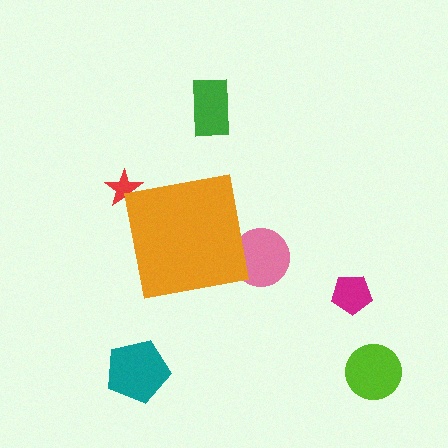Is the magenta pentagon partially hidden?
No, the magenta pentagon is fully visible.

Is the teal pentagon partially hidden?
No, the teal pentagon is fully visible.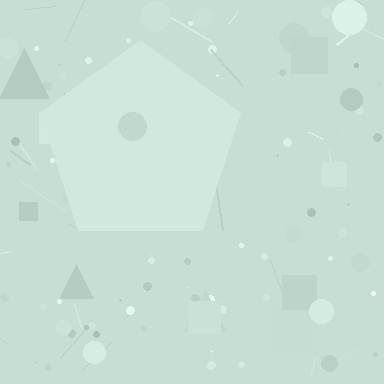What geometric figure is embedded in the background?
A pentagon is embedded in the background.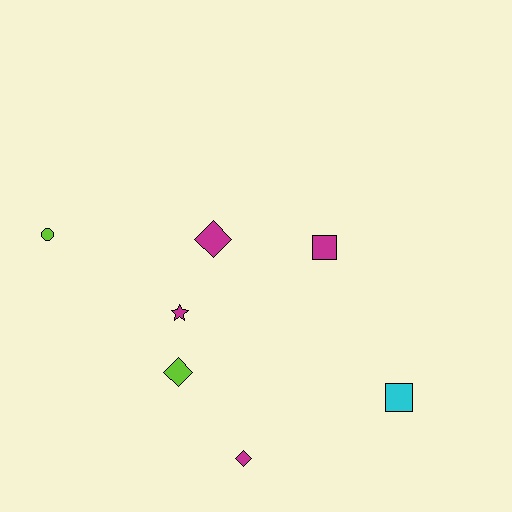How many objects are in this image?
There are 7 objects.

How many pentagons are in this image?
There are no pentagons.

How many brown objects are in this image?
There are no brown objects.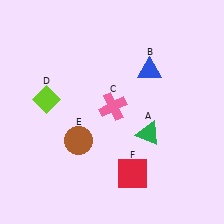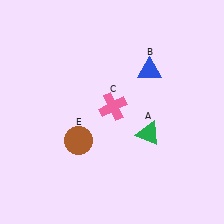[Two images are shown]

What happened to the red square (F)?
The red square (F) was removed in Image 2. It was in the bottom-right area of Image 1.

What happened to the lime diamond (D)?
The lime diamond (D) was removed in Image 2. It was in the top-left area of Image 1.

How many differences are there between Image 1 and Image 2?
There are 2 differences between the two images.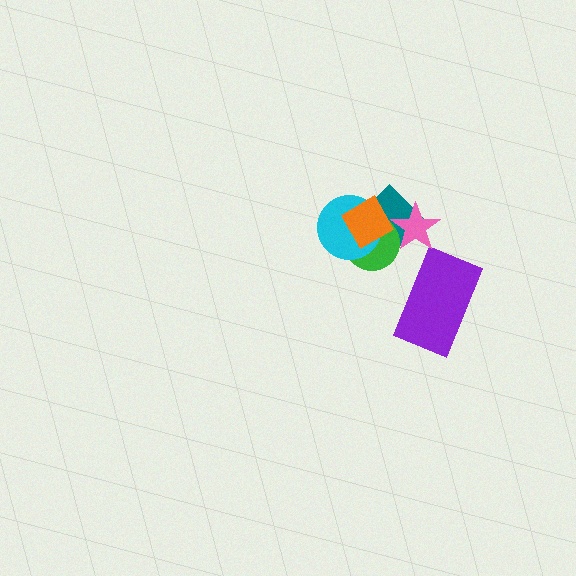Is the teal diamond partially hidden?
Yes, it is partially covered by another shape.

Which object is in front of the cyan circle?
The orange diamond is in front of the cyan circle.